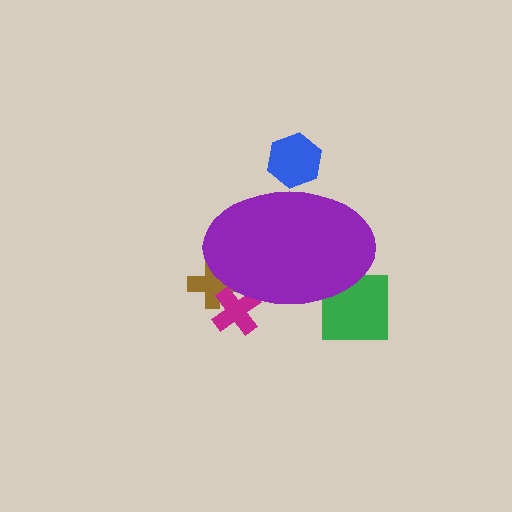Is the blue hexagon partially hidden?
Yes, the blue hexagon is partially hidden behind the purple ellipse.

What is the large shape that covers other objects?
A purple ellipse.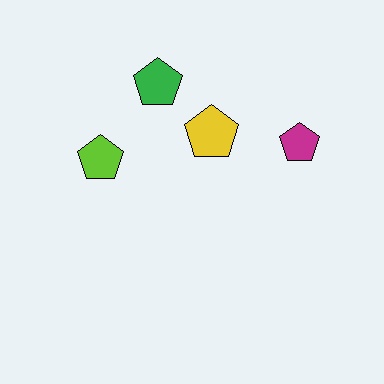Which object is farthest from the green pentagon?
The magenta pentagon is farthest from the green pentagon.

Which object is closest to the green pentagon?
The yellow pentagon is closest to the green pentagon.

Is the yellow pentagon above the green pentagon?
No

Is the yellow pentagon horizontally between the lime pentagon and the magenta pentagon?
Yes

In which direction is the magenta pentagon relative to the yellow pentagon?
The magenta pentagon is to the right of the yellow pentagon.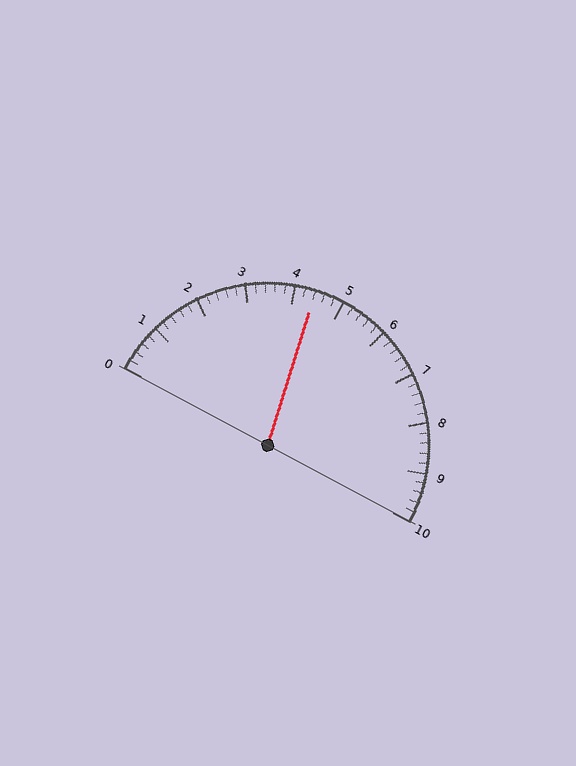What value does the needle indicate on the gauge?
The needle indicates approximately 4.4.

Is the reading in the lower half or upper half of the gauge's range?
The reading is in the lower half of the range (0 to 10).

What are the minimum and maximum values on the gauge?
The gauge ranges from 0 to 10.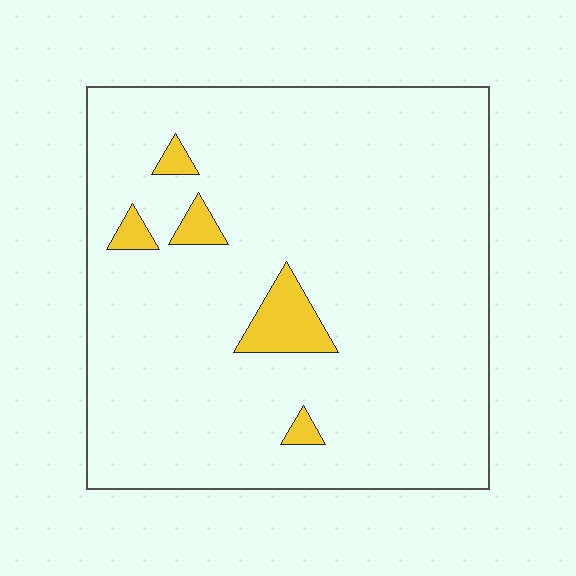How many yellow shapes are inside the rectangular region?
5.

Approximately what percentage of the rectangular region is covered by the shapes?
Approximately 5%.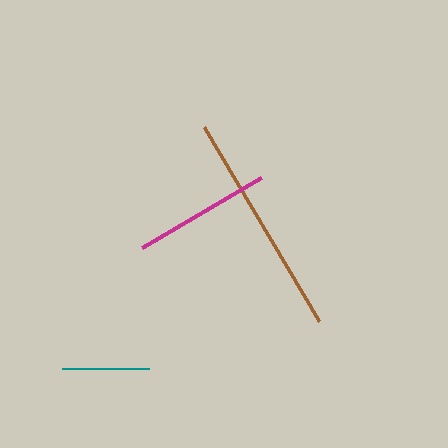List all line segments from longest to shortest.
From longest to shortest: brown, magenta, teal.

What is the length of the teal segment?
The teal segment is approximately 86 pixels long.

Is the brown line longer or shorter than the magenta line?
The brown line is longer than the magenta line.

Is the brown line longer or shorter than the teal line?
The brown line is longer than the teal line.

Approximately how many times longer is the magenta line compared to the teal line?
The magenta line is approximately 1.6 times the length of the teal line.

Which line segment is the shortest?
The teal line is the shortest at approximately 86 pixels.